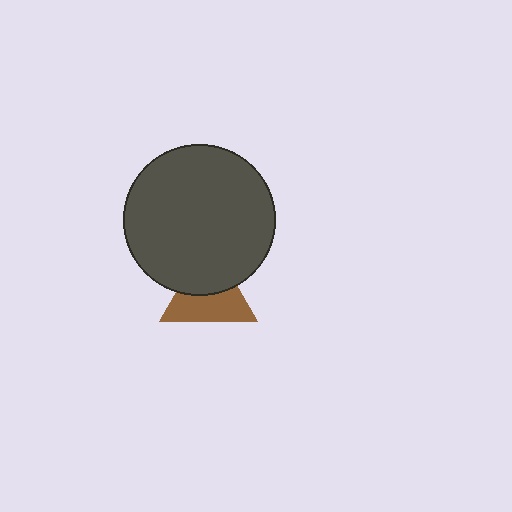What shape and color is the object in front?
The object in front is a dark gray circle.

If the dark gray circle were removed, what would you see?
You would see the complete brown triangle.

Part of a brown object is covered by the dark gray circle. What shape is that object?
It is a triangle.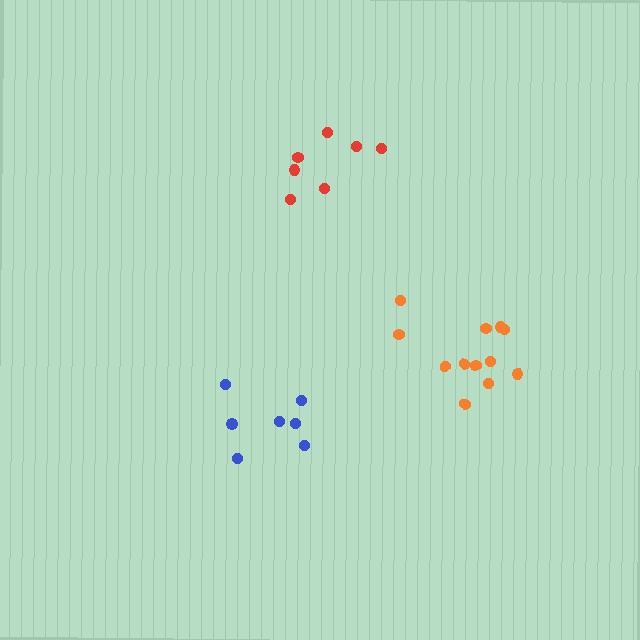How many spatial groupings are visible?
There are 3 spatial groupings.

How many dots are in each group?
Group 1: 7 dots, Group 2: 7 dots, Group 3: 12 dots (26 total).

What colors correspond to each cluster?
The clusters are colored: blue, red, orange.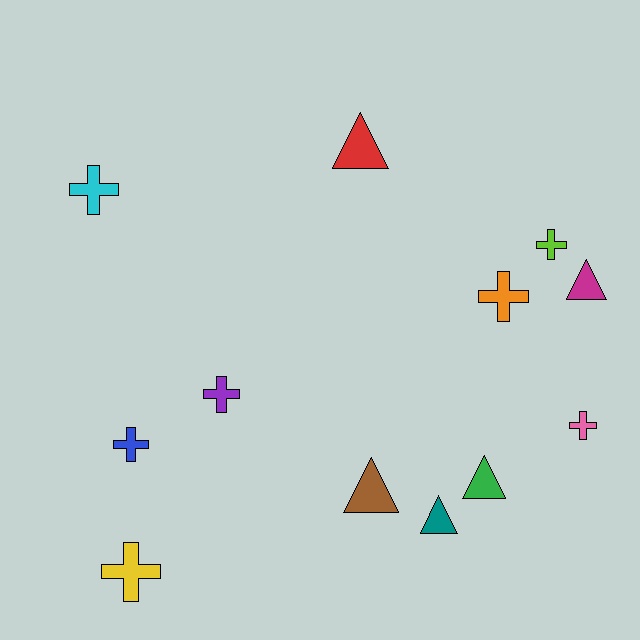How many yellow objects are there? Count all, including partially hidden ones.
There is 1 yellow object.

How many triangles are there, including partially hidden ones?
There are 5 triangles.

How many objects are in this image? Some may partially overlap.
There are 12 objects.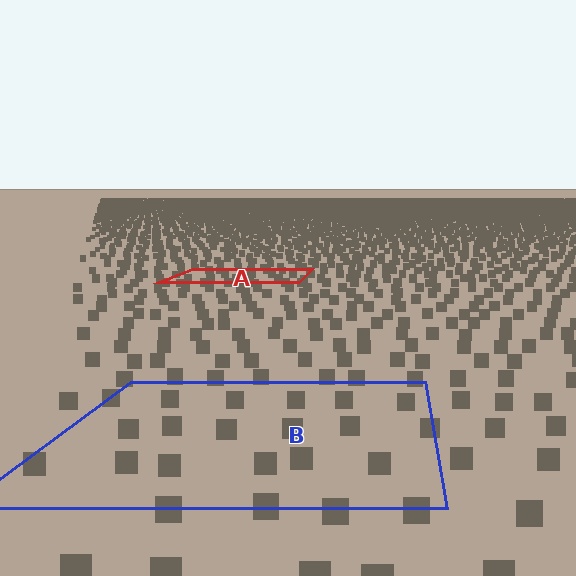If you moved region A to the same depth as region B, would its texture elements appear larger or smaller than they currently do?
They would appear larger. At a closer depth, the same texture elements are projected at a bigger on-screen size.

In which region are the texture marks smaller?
The texture marks are smaller in region A, because it is farther away.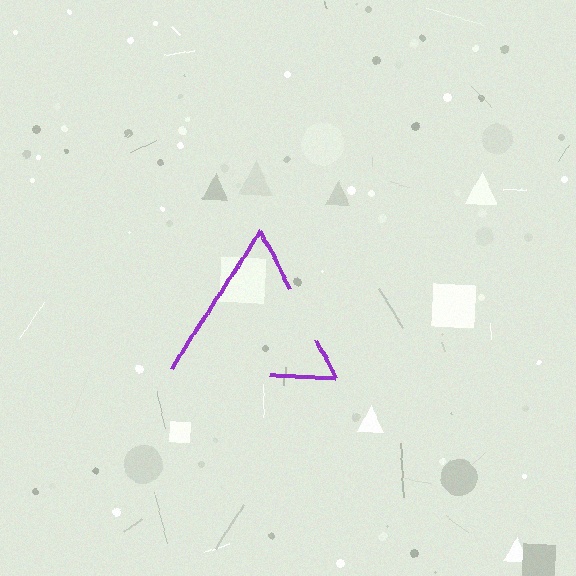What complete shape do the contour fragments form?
The contour fragments form a triangle.